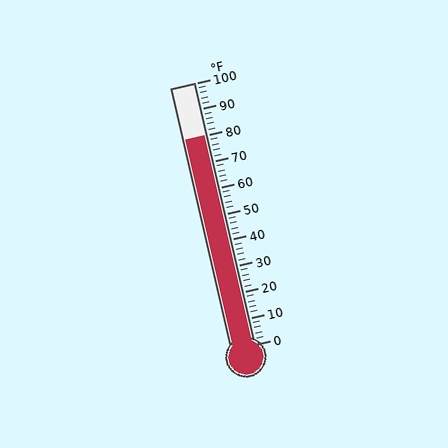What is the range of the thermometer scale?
The thermometer scale ranges from 0°F to 100°F.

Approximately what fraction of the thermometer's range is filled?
The thermometer is filled to approximately 80% of its range.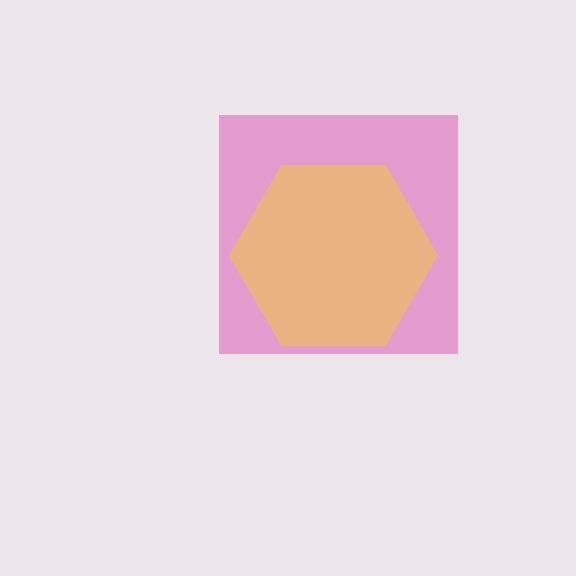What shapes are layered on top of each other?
The layered shapes are: a magenta square, a yellow hexagon.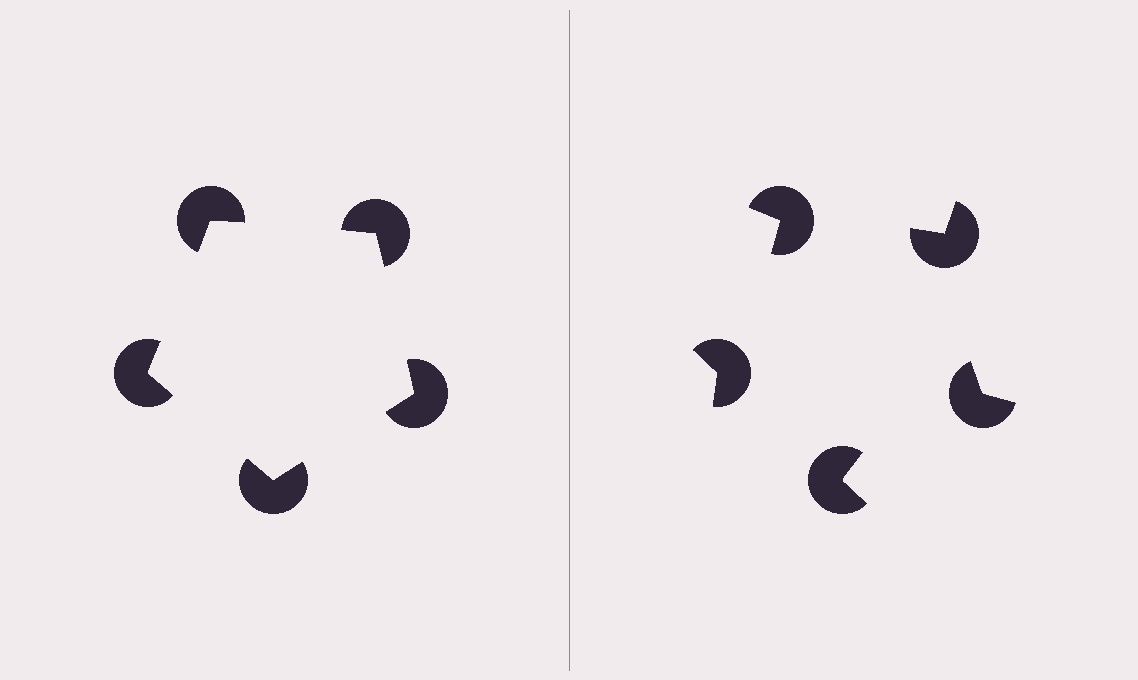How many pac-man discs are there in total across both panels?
10 — 5 on each side.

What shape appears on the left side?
An illusory pentagon.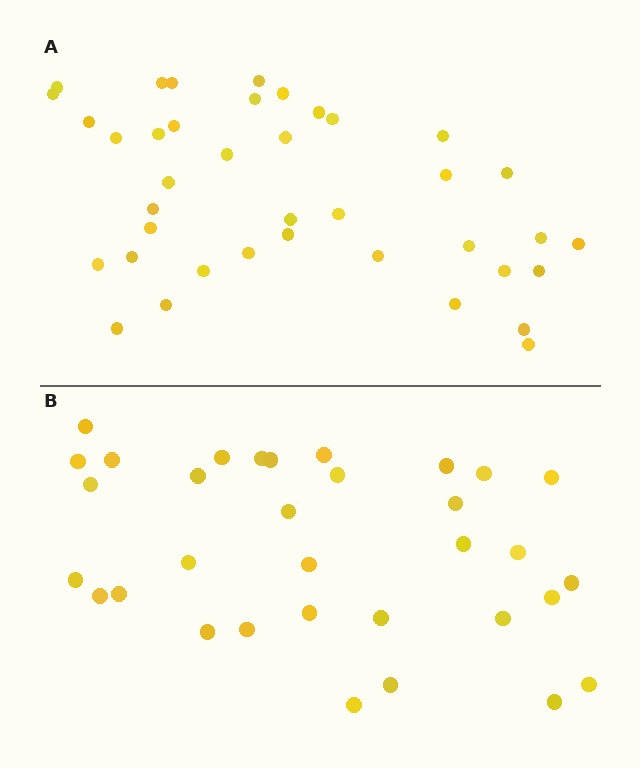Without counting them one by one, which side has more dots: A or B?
Region A (the top region) has more dots.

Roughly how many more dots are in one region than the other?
Region A has about 6 more dots than region B.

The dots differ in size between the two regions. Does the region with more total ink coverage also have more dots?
No. Region B has more total ink coverage because its dots are larger, but region A actually contains more individual dots. Total area can be misleading — the number of items is what matters here.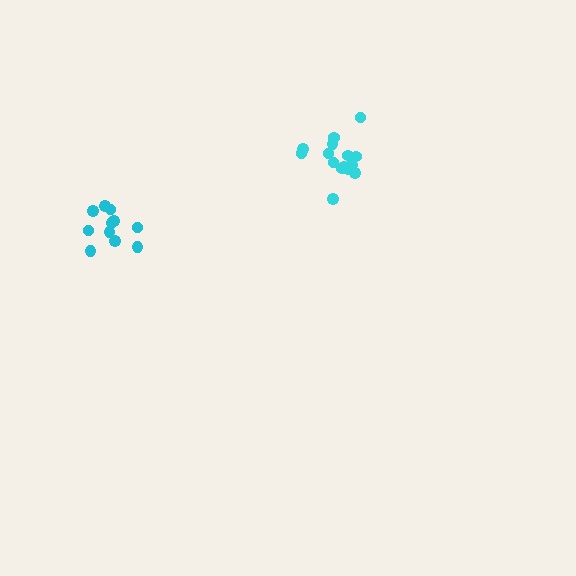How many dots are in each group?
Group 1: 11 dots, Group 2: 15 dots (26 total).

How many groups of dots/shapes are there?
There are 2 groups.